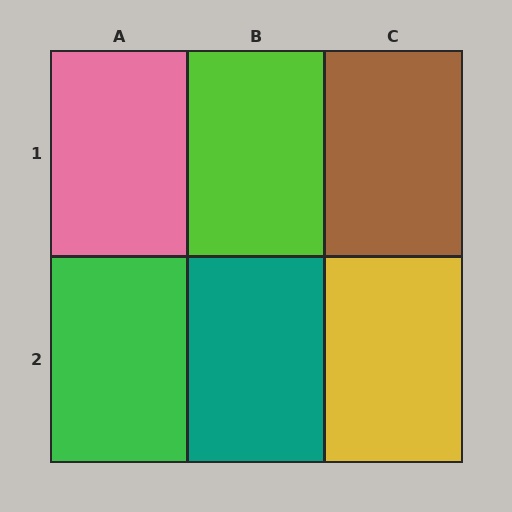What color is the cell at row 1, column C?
Brown.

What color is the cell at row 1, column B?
Lime.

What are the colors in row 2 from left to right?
Green, teal, yellow.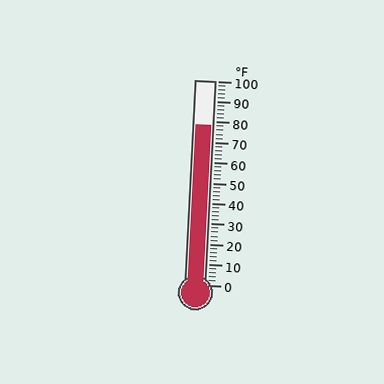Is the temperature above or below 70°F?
The temperature is above 70°F.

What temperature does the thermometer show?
The thermometer shows approximately 78°F.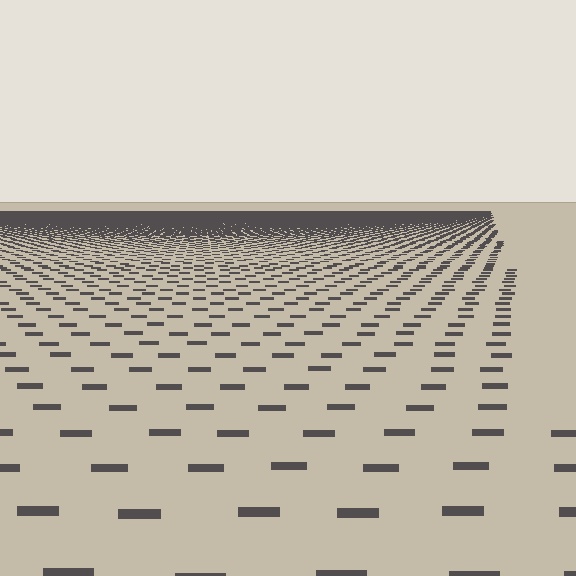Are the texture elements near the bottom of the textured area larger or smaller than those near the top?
Larger. Near the bottom, elements are closer to the viewer and appear at a bigger on-screen size.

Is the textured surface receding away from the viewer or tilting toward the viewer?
The surface is receding away from the viewer. Texture elements get smaller and denser toward the top.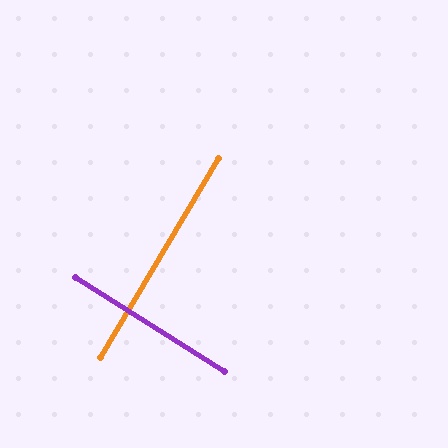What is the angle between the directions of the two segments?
Approximately 88 degrees.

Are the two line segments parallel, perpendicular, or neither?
Perpendicular — they meet at approximately 88°.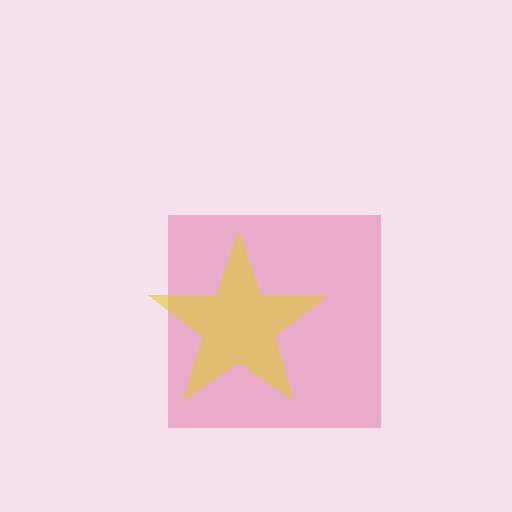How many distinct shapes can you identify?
There are 2 distinct shapes: a pink square, a yellow star.